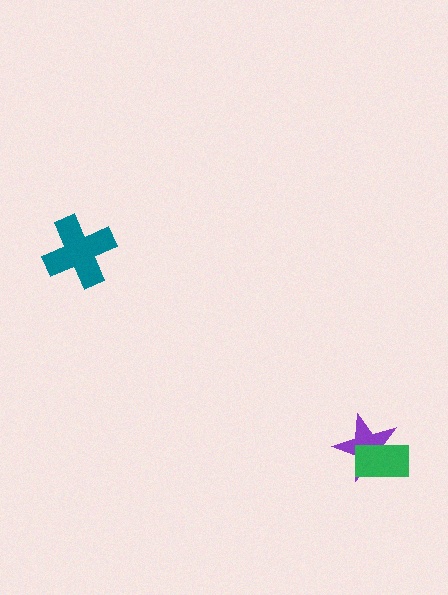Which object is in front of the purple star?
The green rectangle is in front of the purple star.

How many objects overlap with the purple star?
1 object overlaps with the purple star.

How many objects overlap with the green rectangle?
1 object overlaps with the green rectangle.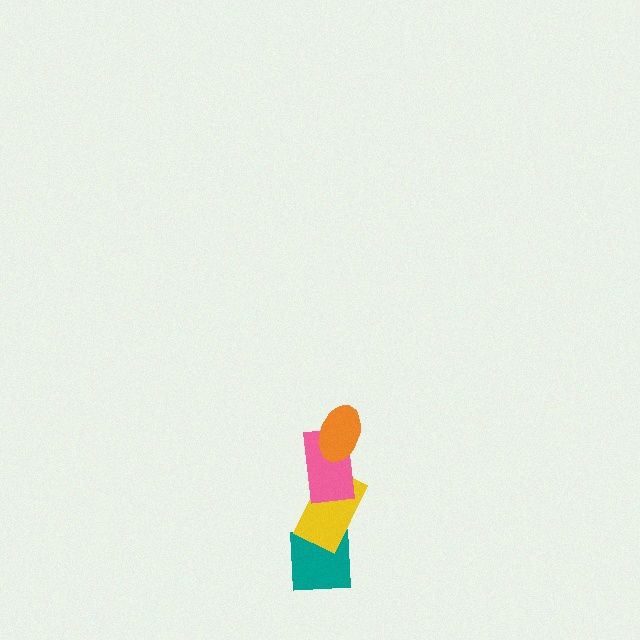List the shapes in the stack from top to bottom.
From top to bottom: the orange ellipse, the pink rectangle, the yellow rectangle, the teal square.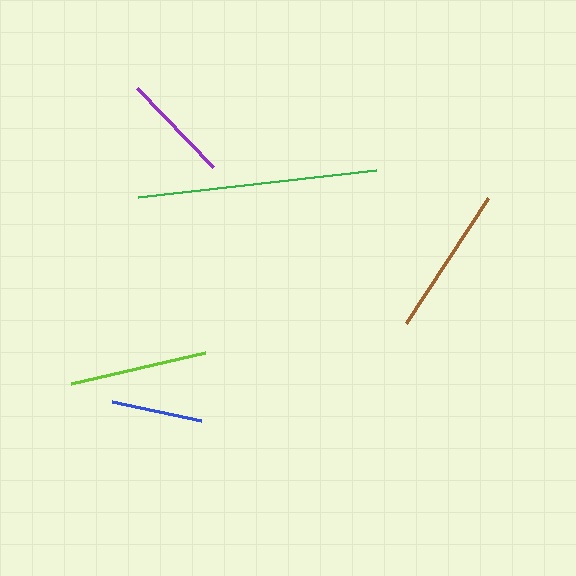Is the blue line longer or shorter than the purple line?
The purple line is longer than the blue line.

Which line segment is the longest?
The green line is the longest at approximately 240 pixels.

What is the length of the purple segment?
The purple segment is approximately 110 pixels long.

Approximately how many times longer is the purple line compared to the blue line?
The purple line is approximately 1.2 times the length of the blue line.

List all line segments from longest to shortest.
From longest to shortest: green, brown, lime, purple, blue.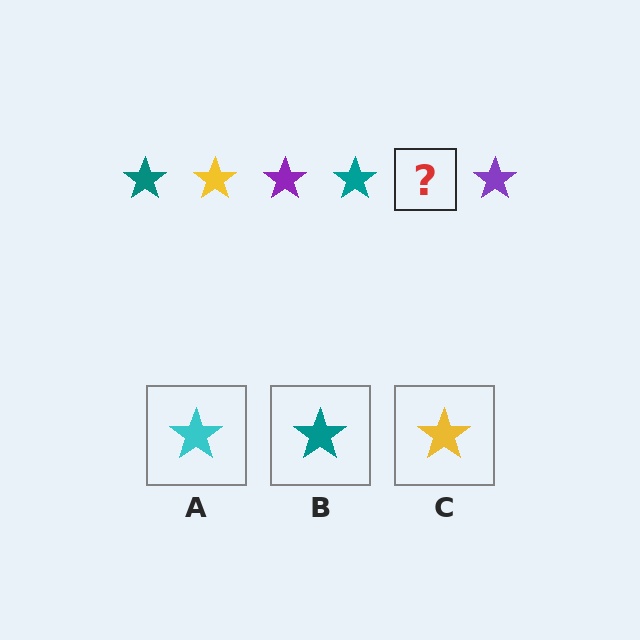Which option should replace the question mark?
Option C.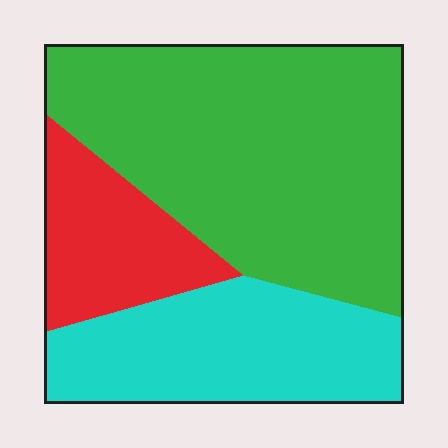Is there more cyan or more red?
Cyan.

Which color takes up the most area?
Green, at roughly 55%.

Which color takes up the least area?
Red, at roughly 15%.